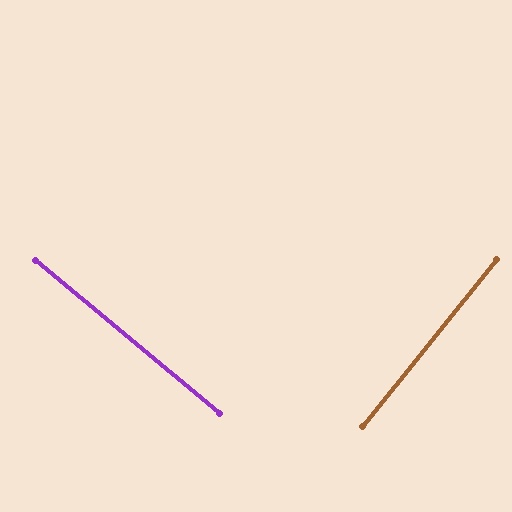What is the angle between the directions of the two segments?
Approximately 89 degrees.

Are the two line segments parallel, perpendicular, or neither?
Perpendicular — they meet at approximately 89°.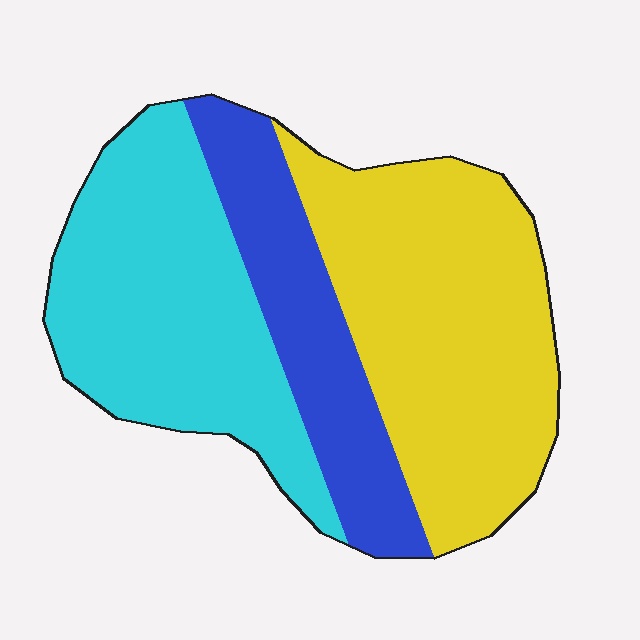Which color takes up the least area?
Blue, at roughly 20%.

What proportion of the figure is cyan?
Cyan covers 36% of the figure.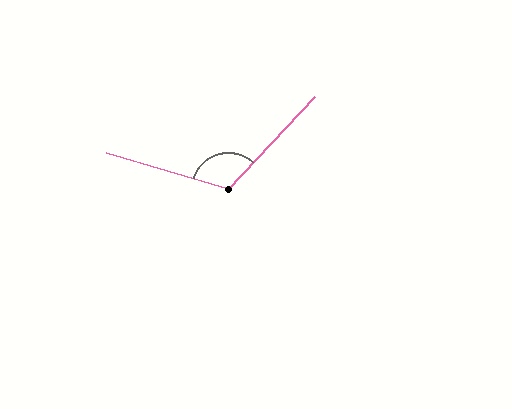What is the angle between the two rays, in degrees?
Approximately 117 degrees.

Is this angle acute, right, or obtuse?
It is obtuse.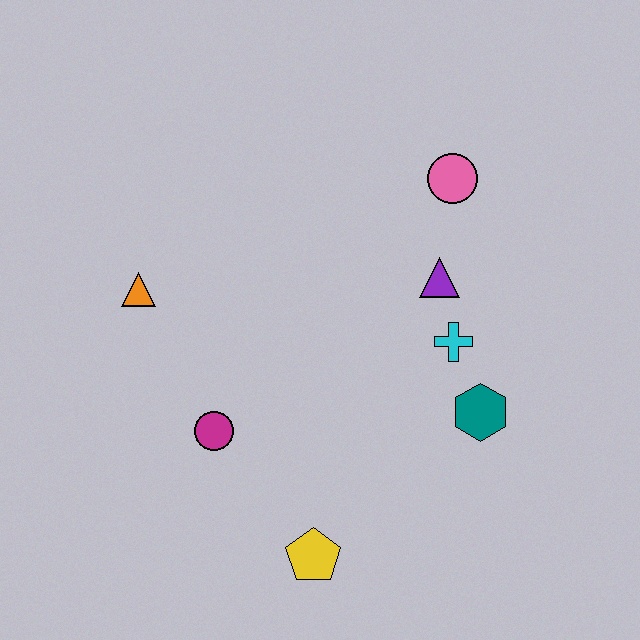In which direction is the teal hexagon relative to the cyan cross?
The teal hexagon is below the cyan cross.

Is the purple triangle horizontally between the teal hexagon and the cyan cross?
No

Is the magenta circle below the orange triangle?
Yes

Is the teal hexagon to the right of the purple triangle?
Yes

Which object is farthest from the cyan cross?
The orange triangle is farthest from the cyan cross.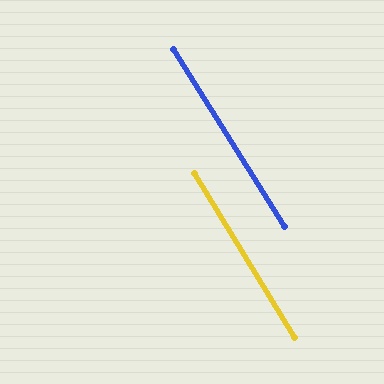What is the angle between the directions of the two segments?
Approximately 0 degrees.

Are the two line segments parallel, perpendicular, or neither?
Parallel — their directions differ by only 0.4°.